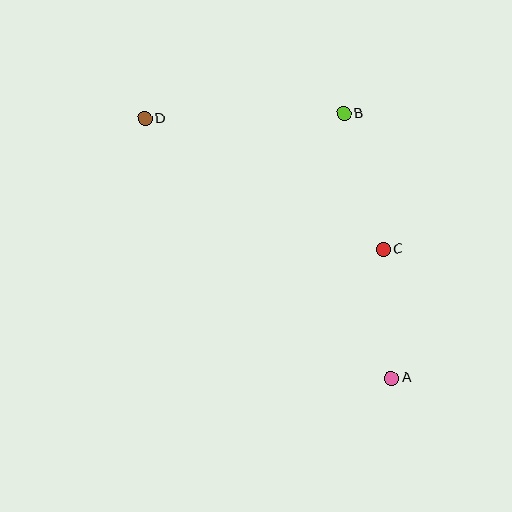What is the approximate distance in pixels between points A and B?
The distance between A and B is approximately 269 pixels.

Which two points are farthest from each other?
Points A and D are farthest from each other.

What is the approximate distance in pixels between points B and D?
The distance between B and D is approximately 199 pixels.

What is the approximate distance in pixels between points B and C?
The distance between B and C is approximately 141 pixels.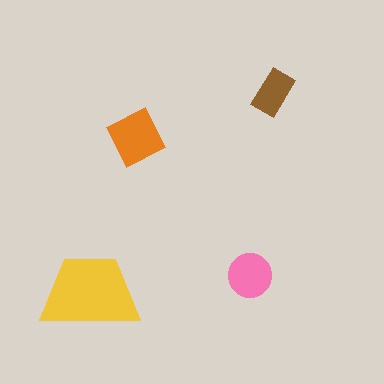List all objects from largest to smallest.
The yellow trapezoid, the orange diamond, the pink circle, the brown rectangle.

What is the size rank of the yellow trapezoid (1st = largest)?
1st.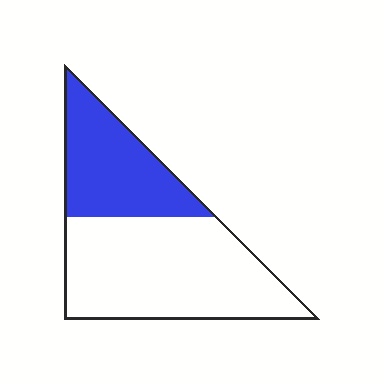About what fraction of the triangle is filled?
About three eighths (3/8).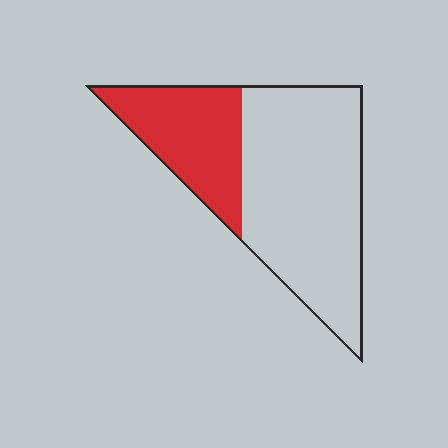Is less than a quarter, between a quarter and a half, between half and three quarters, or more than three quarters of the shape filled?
Between a quarter and a half.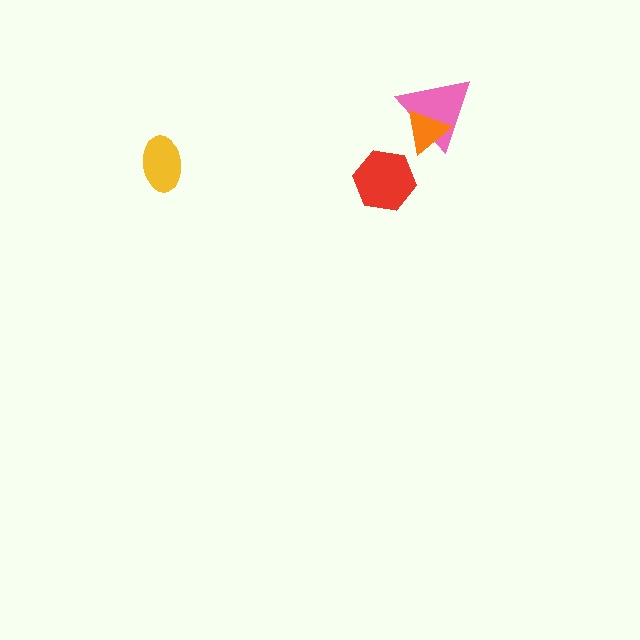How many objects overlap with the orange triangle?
1 object overlaps with the orange triangle.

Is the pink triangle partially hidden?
Yes, it is partially covered by another shape.